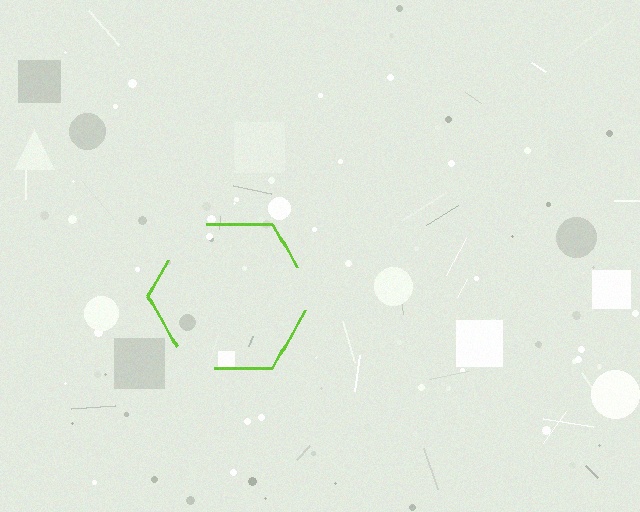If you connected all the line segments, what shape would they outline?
They would outline a hexagon.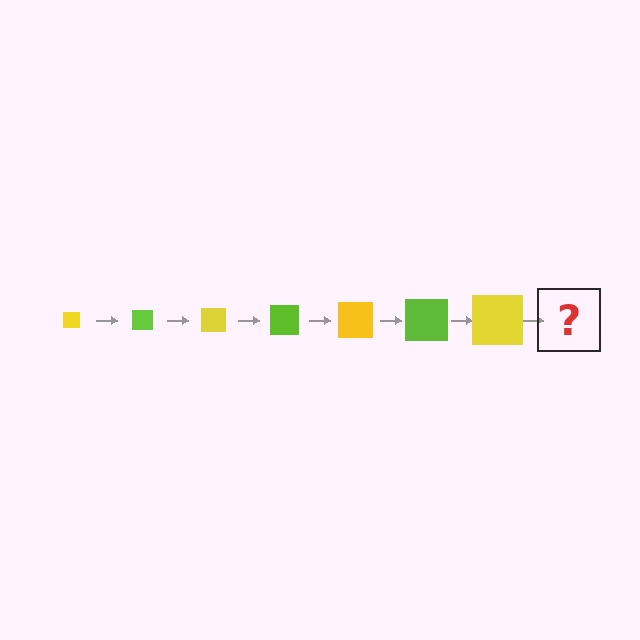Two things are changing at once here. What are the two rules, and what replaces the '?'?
The two rules are that the square grows larger each step and the color cycles through yellow and lime. The '?' should be a lime square, larger than the previous one.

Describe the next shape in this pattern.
It should be a lime square, larger than the previous one.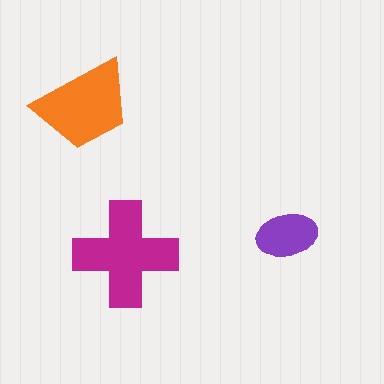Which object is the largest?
The magenta cross.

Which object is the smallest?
The purple ellipse.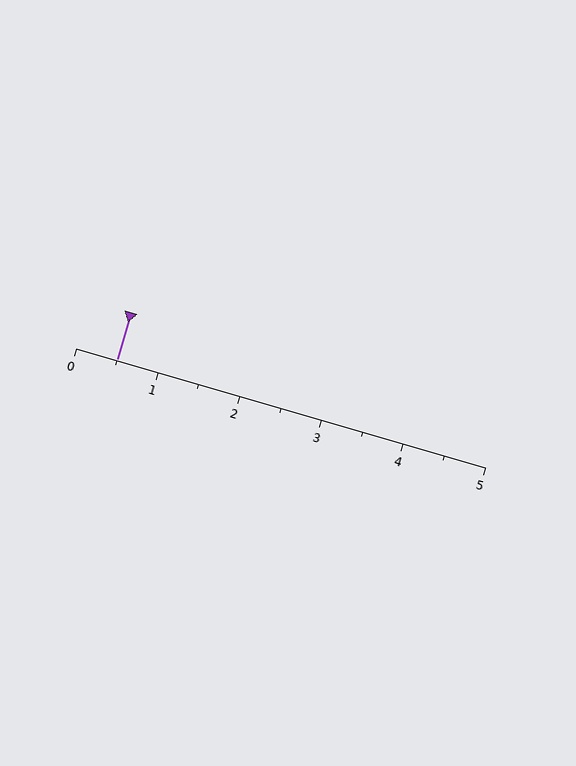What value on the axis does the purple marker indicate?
The marker indicates approximately 0.5.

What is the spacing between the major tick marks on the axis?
The major ticks are spaced 1 apart.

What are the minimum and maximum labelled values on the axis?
The axis runs from 0 to 5.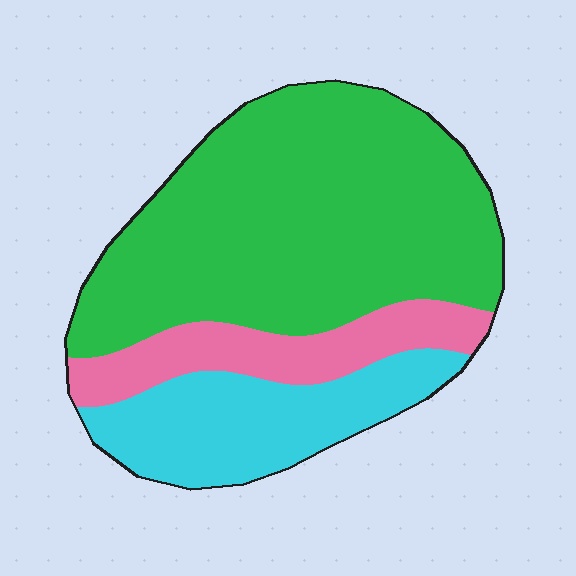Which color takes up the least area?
Pink, at roughly 15%.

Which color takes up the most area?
Green, at roughly 60%.